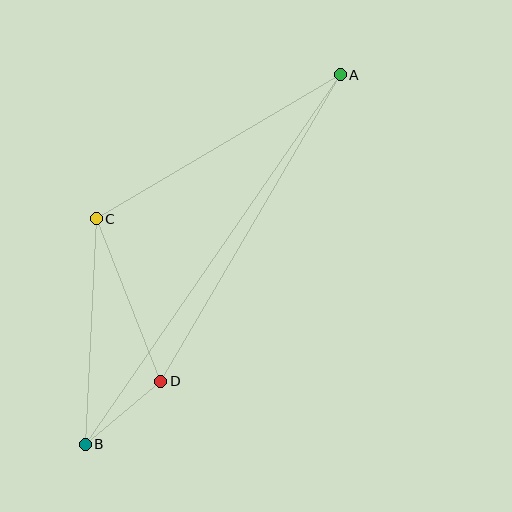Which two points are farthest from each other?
Points A and B are farthest from each other.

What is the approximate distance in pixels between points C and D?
The distance between C and D is approximately 175 pixels.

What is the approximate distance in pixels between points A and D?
The distance between A and D is approximately 355 pixels.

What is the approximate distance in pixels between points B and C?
The distance between B and C is approximately 226 pixels.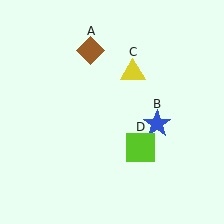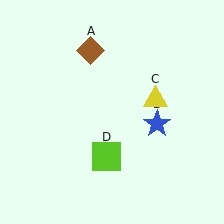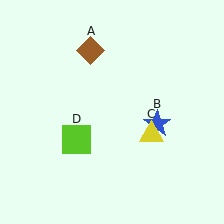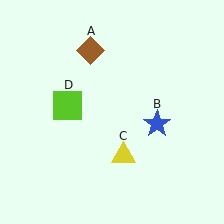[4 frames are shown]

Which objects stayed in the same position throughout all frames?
Brown diamond (object A) and blue star (object B) remained stationary.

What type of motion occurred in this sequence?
The yellow triangle (object C), lime square (object D) rotated clockwise around the center of the scene.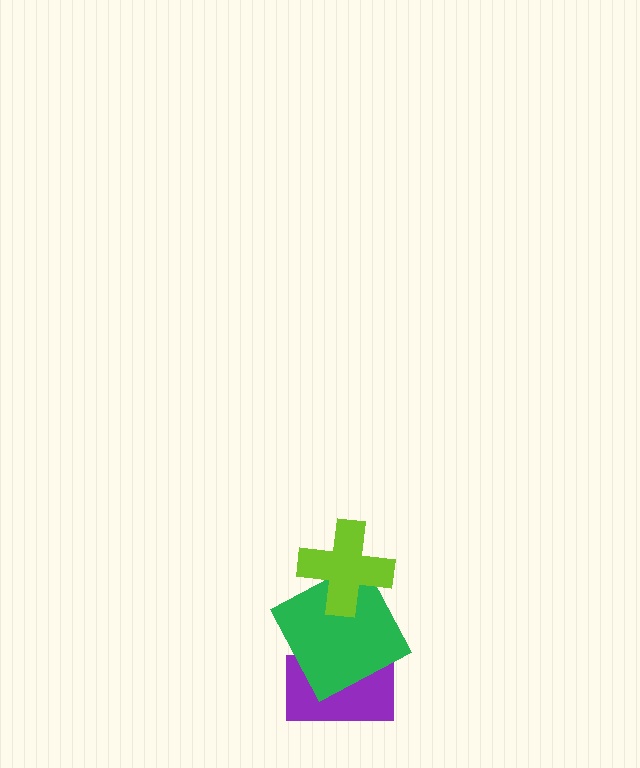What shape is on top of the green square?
The lime cross is on top of the green square.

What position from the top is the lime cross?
The lime cross is 1st from the top.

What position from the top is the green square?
The green square is 2nd from the top.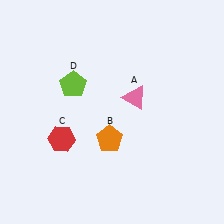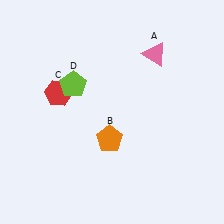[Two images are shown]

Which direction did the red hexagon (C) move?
The red hexagon (C) moved up.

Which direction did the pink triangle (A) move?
The pink triangle (A) moved up.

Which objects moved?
The objects that moved are: the pink triangle (A), the red hexagon (C).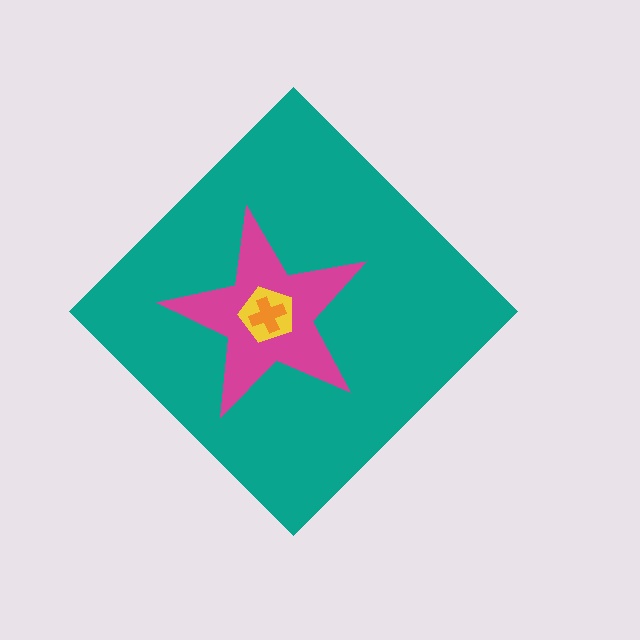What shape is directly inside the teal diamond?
The magenta star.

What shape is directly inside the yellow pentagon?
The orange cross.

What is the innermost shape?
The orange cross.